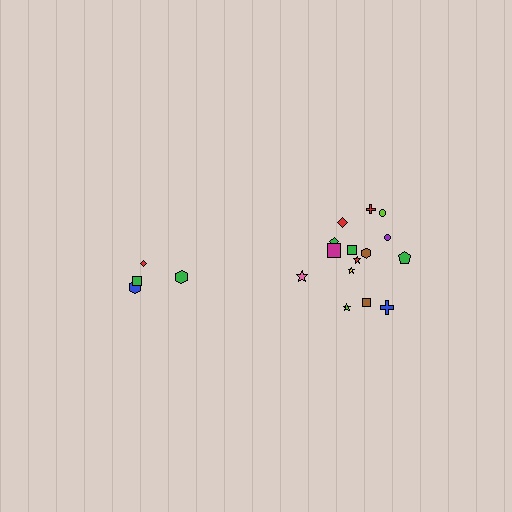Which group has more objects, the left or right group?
The right group.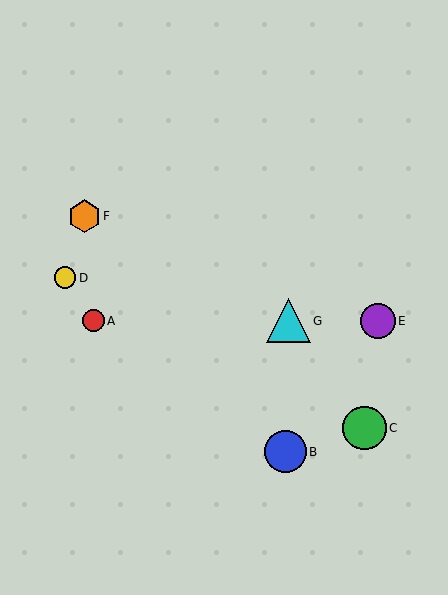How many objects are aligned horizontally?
3 objects (A, E, G) are aligned horizontally.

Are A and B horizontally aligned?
No, A is at y≈321 and B is at y≈452.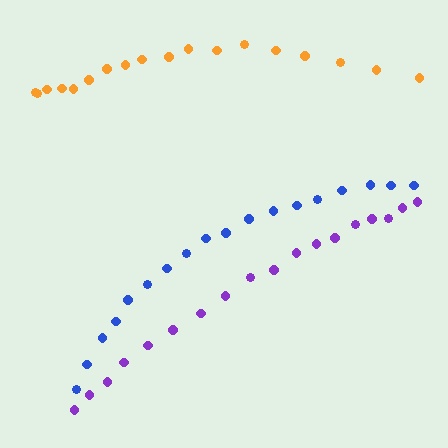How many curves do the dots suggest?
There are 3 distinct paths.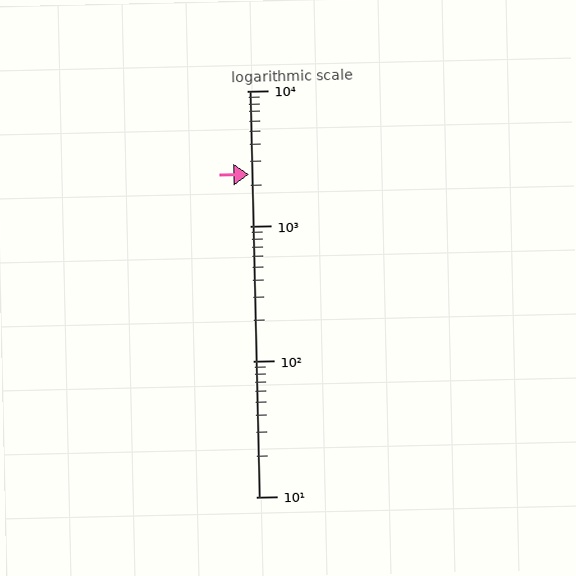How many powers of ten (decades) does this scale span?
The scale spans 3 decades, from 10 to 10000.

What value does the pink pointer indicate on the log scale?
The pointer indicates approximately 2400.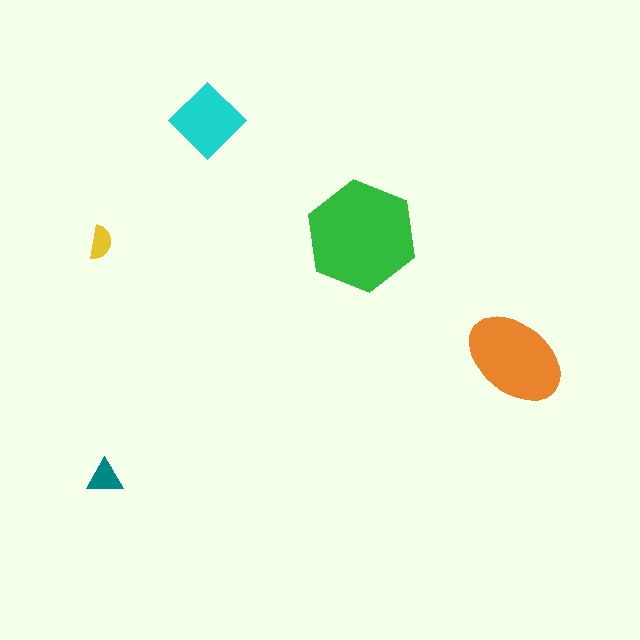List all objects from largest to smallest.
The green hexagon, the orange ellipse, the cyan diamond, the teal triangle, the yellow semicircle.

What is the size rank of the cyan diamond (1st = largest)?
3rd.